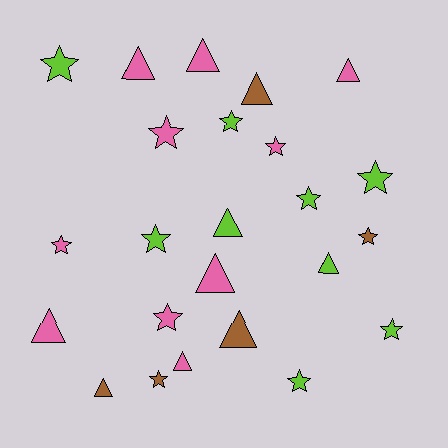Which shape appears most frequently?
Star, with 13 objects.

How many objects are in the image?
There are 24 objects.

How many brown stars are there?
There are 2 brown stars.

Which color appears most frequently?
Pink, with 10 objects.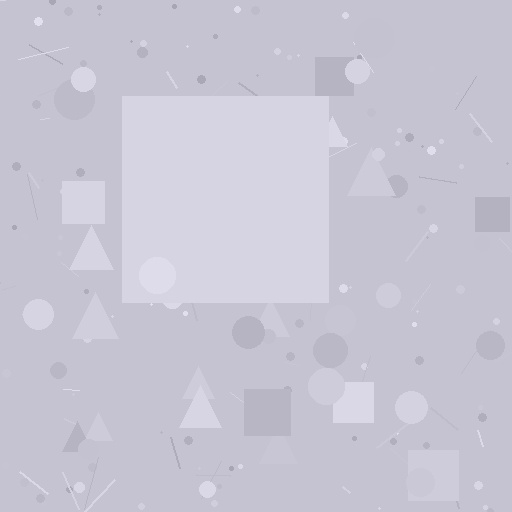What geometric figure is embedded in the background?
A square is embedded in the background.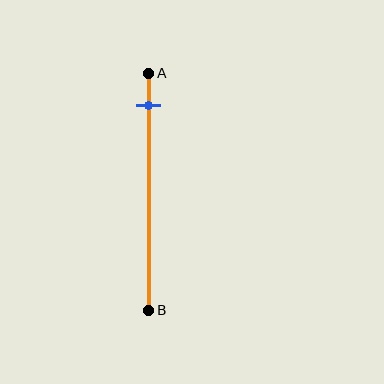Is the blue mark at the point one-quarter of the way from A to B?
No, the mark is at about 15% from A, not at the 25% one-quarter point.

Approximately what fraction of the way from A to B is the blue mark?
The blue mark is approximately 15% of the way from A to B.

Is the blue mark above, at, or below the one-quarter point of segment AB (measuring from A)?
The blue mark is above the one-quarter point of segment AB.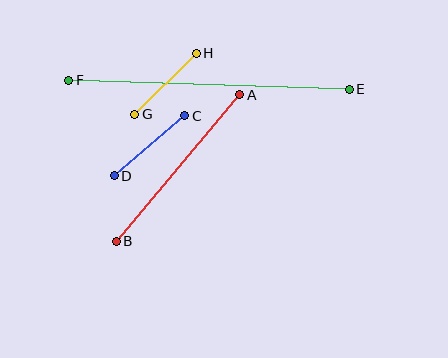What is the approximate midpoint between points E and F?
The midpoint is at approximately (209, 85) pixels.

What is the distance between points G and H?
The distance is approximately 86 pixels.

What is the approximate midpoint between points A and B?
The midpoint is at approximately (178, 168) pixels.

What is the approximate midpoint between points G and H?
The midpoint is at approximately (165, 84) pixels.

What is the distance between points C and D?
The distance is approximately 92 pixels.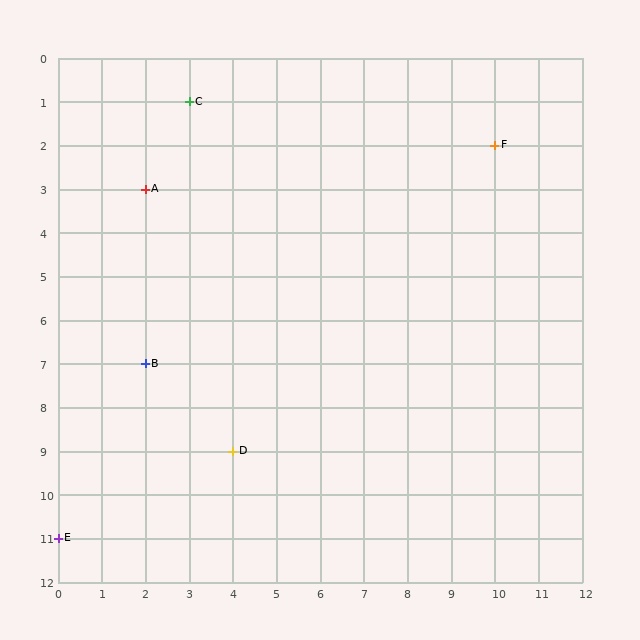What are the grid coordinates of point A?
Point A is at grid coordinates (2, 3).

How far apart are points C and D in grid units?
Points C and D are 1 column and 8 rows apart (about 8.1 grid units diagonally).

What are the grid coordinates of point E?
Point E is at grid coordinates (0, 11).